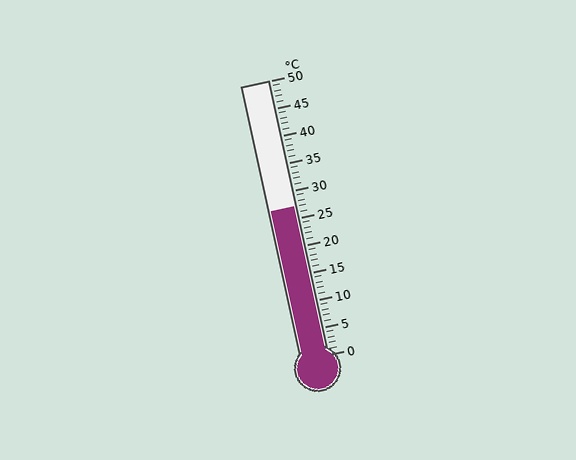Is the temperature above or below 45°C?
The temperature is below 45°C.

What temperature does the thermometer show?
The thermometer shows approximately 27°C.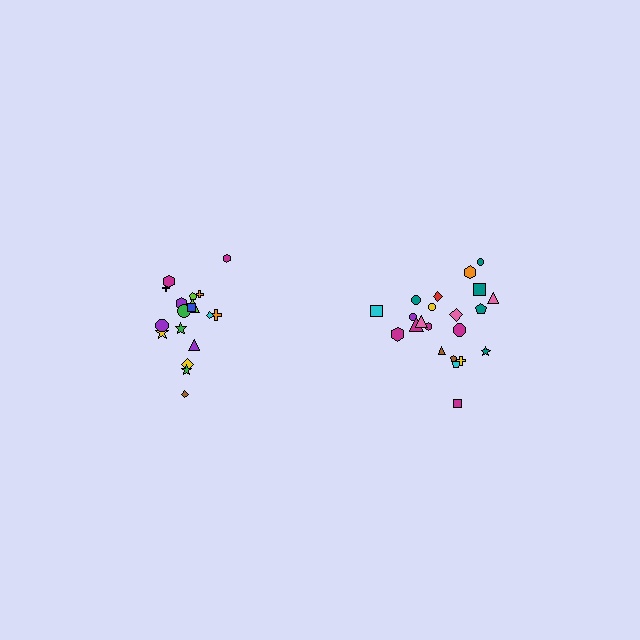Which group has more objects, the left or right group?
The right group.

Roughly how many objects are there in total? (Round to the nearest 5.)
Roughly 40 objects in total.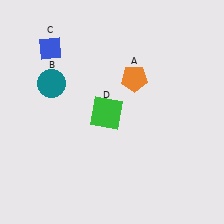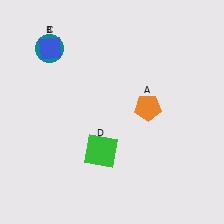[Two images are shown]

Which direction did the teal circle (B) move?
The teal circle (B) moved up.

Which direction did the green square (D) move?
The green square (D) moved down.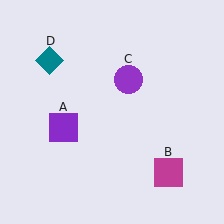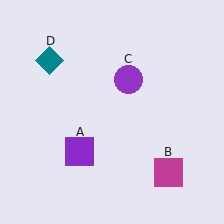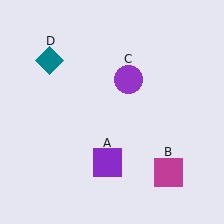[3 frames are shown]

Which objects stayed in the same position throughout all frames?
Magenta square (object B) and purple circle (object C) and teal diamond (object D) remained stationary.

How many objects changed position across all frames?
1 object changed position: purple square (object A).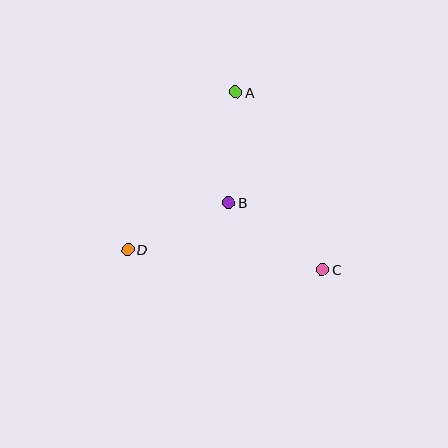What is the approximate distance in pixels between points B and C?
The distance between B and C is approximately 115 pixels.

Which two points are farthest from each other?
Points A and C are farthest from each other.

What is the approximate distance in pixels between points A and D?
The distance between A and D is approximately 190 pixels.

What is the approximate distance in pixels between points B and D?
The distance between B and D is approximately 111 pixels.